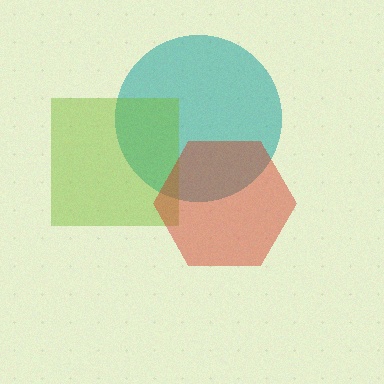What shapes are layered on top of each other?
The layered shapes are: a teal circle, a lime square, a red hexagon.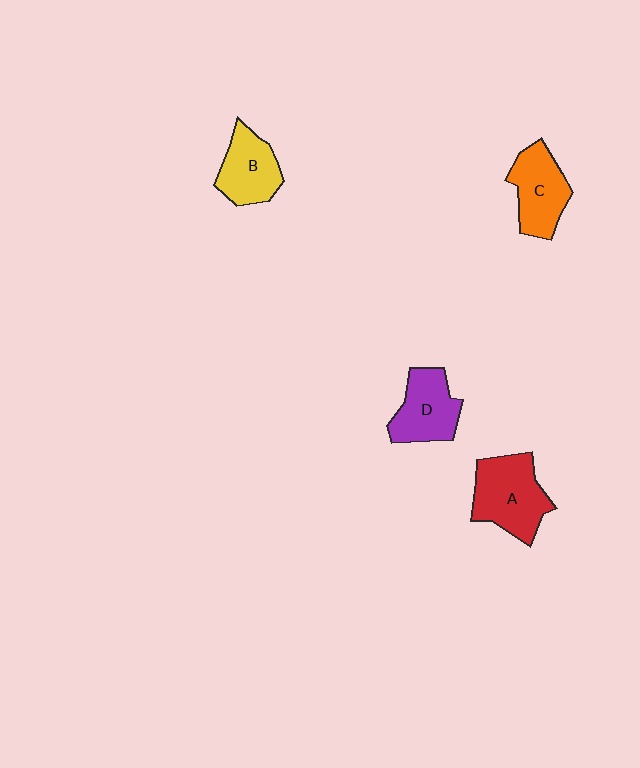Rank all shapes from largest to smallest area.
From largest to smallest: A (red), C (orange), D (purple), B (yellow).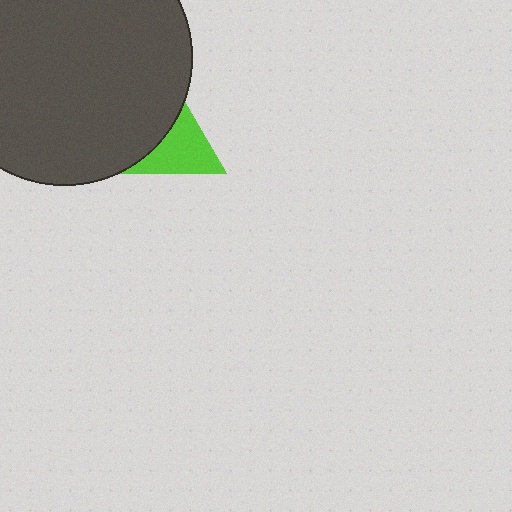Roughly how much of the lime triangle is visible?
A small part of it is visible (roughly 42%).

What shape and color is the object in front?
The object in front is a dark gray circle.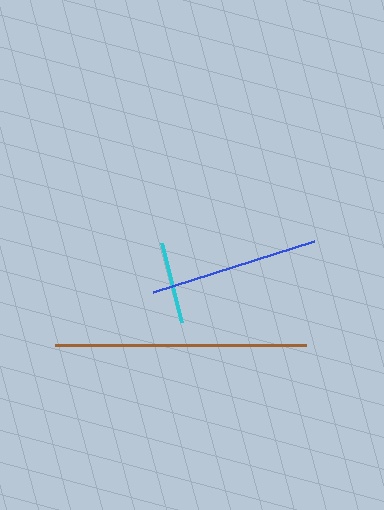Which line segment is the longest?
The brown line is the longest at approximately 251 pixels.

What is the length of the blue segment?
The blue segment is approximately 169 pixels long.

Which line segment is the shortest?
The cyan line is the shortest at approximately 82 pixels.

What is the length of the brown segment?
The brown segment is approximately 251 pixels long.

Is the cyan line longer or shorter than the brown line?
The brown line is longer than the cyan line.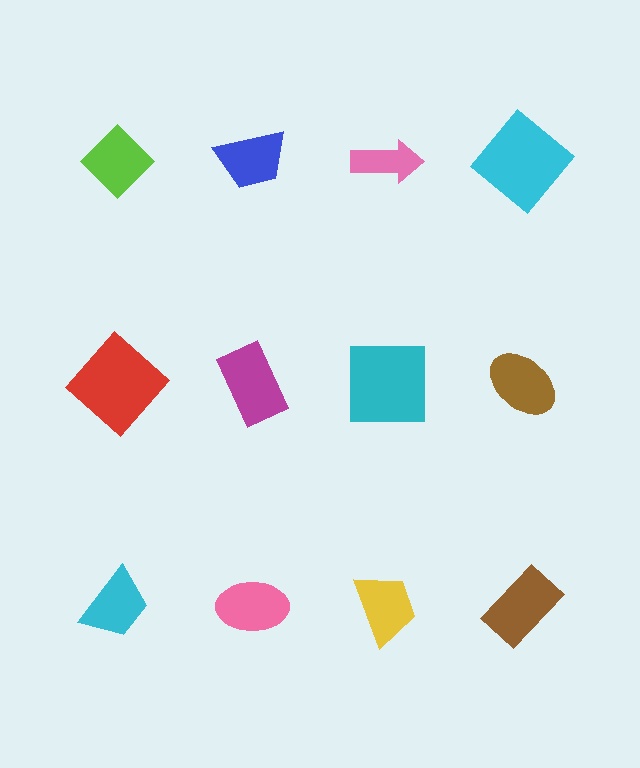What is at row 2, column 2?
A magenta rectangle.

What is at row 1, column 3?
A pink arrow.